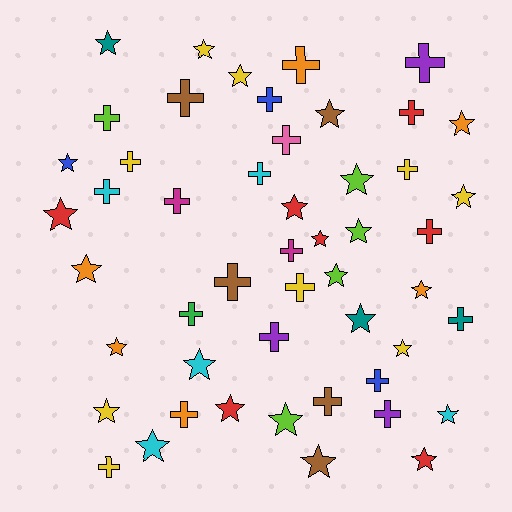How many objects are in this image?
There are 50 objects.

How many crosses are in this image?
There are 24 crosses.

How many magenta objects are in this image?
There are 2 magenta objects.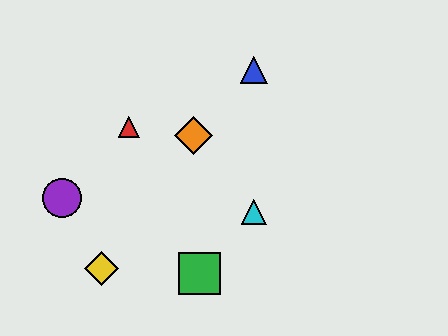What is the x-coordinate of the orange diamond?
The orange diamond is at x≈193.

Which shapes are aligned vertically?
The blue triangle, the cyan triangle are aligned vertically.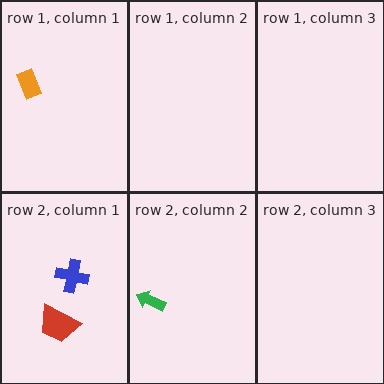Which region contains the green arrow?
The row 2, column 2 region.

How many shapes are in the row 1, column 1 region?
1.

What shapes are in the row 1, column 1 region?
The orange rectangle.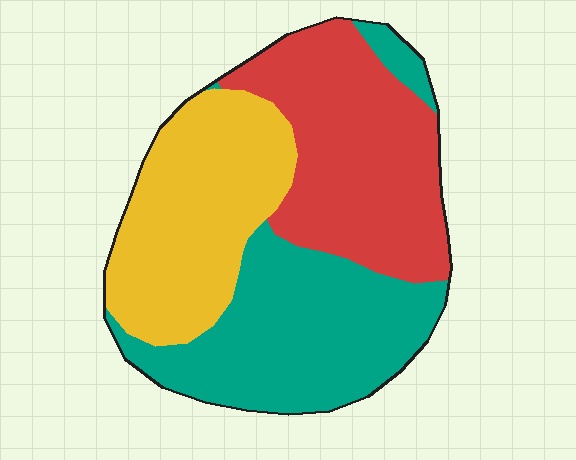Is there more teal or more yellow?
Teal.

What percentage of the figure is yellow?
Yellow takes up about one third (1/3) of the figure.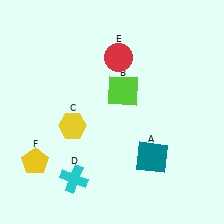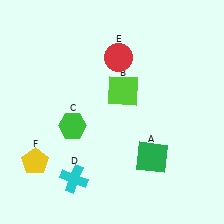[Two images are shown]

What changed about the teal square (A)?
In Image 1, A is teal. In Image 2, it changed to green.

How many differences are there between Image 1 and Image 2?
There are 2 differences between the two images.